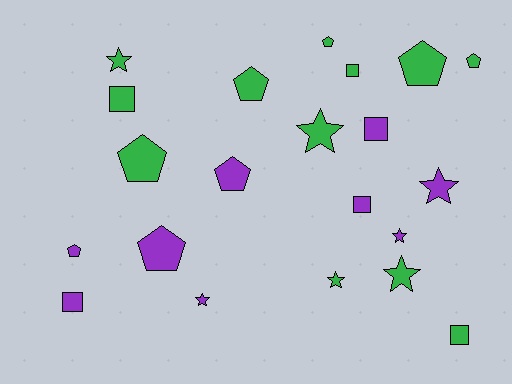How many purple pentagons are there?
There are 3 purple pentagons.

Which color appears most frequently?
Green, with 12 objects.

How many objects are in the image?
There are 21 objects.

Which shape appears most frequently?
Pentagon, with 8 objects.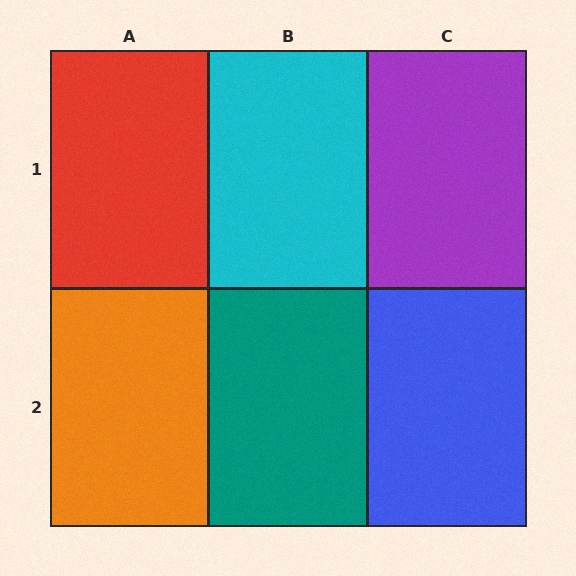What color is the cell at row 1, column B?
Cyan.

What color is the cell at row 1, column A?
Red.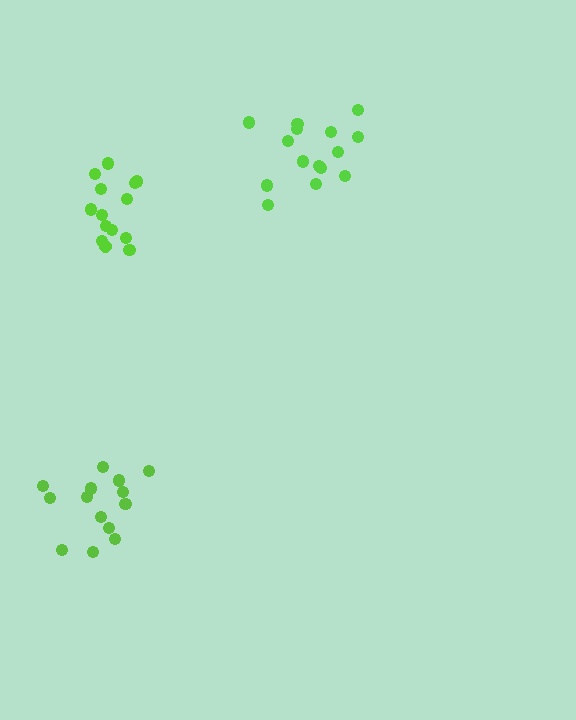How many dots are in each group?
Group 1: 14 dots, Group 2: 14 dots, Group 3: 15 dots (43 total).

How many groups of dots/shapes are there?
There are 3 groups.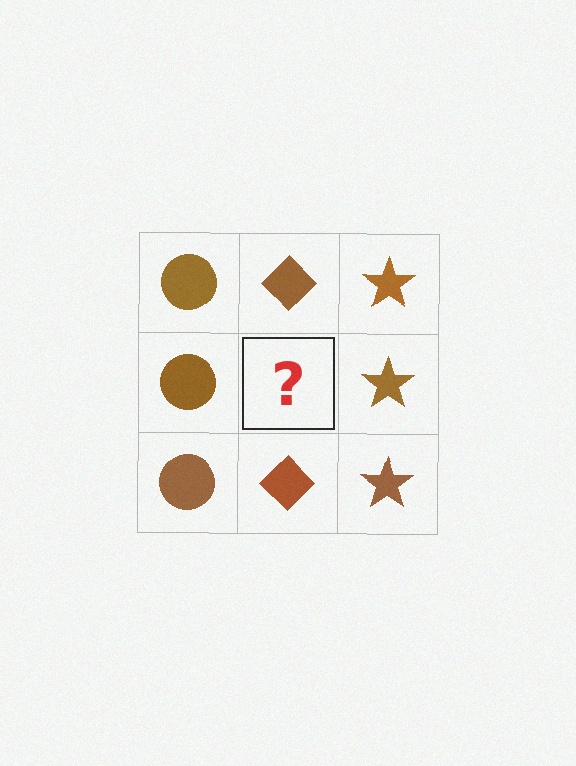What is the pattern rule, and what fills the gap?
The rule is that each column has a consistent shape. The gap should be filled with a brown diamond.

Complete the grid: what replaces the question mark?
The question mark should be replaced with a brown diamond.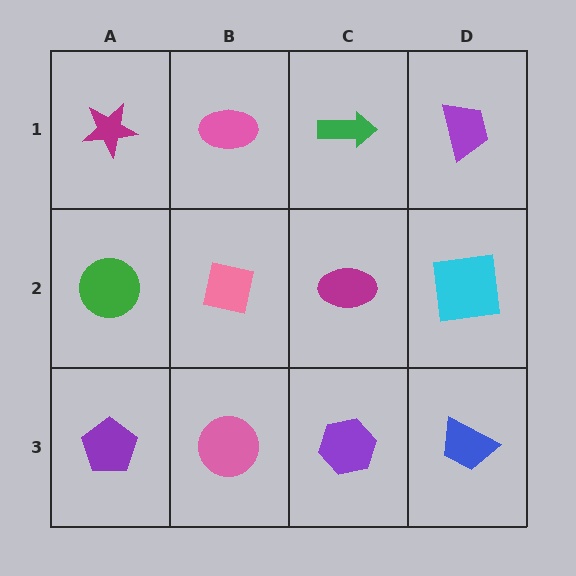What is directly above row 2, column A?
A magenta star.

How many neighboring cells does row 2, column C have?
4.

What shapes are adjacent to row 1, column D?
A cyan square (row 2, column D), a green arrow (row 1, column C).